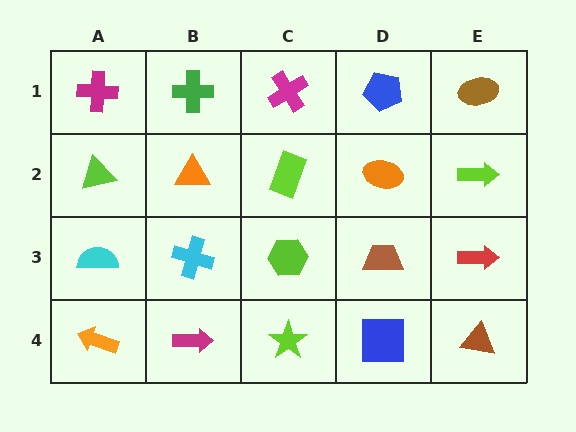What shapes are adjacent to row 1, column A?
A lime triangle (row 2, column A), a green cross (row 1, column B).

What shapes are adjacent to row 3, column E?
A lime arrow (row 2, column E), a brown triangle (row 4, column E), a brown trapezoid (row 3, column D).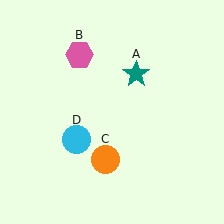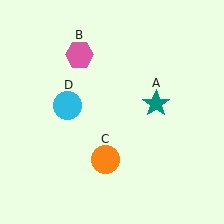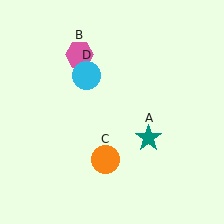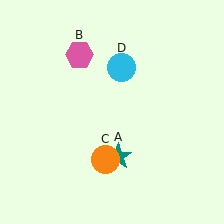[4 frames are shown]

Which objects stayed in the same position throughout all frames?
Pink hexagon (object B) and orange circle (object C) remained stationary.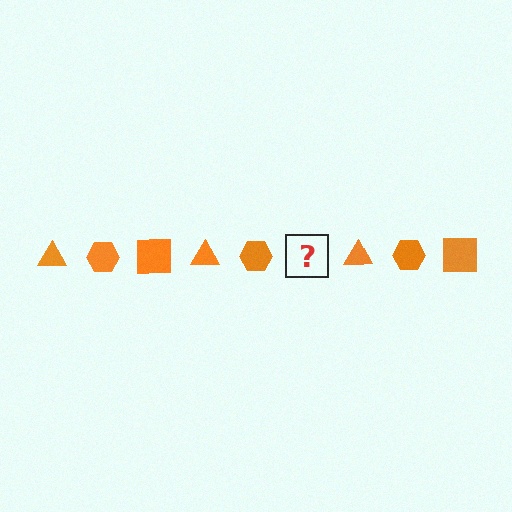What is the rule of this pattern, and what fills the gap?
The rule is that the pattern cycles through triangle, hexagon, square shapes in orange. The gap should be filled with an orange square.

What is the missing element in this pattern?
The missing element is an orange square.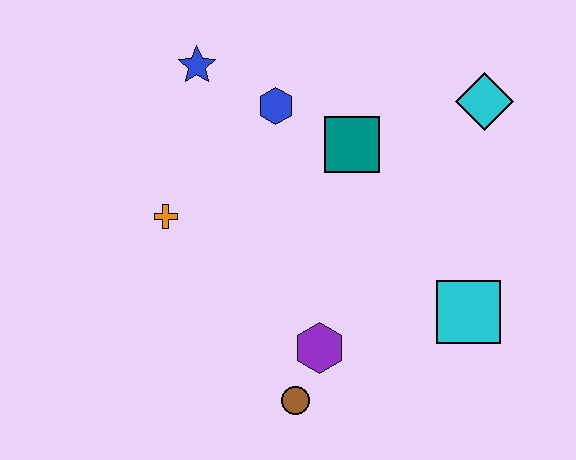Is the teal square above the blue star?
No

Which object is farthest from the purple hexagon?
The blue star is farthest from the purple hexagon.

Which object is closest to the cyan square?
The purple hexagon is closest to the cyan square.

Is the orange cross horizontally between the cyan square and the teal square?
No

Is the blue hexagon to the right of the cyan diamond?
No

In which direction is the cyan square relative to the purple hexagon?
The cyan square is to the right of the purple hexagon.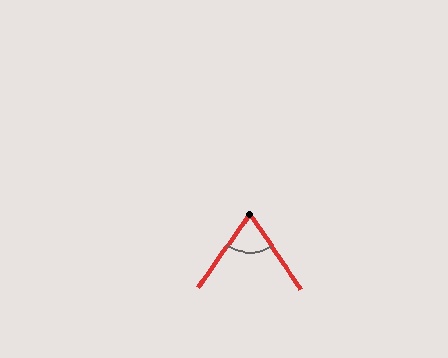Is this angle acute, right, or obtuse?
It is acute.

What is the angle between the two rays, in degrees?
Approximately 69 degrees.